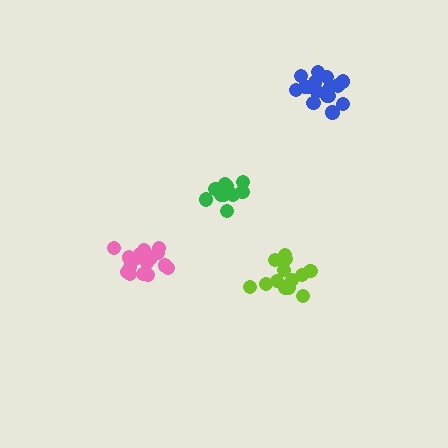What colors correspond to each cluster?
The clusters are colored: pink, green, blue, lime.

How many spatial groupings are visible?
There are 4 spatial groupings.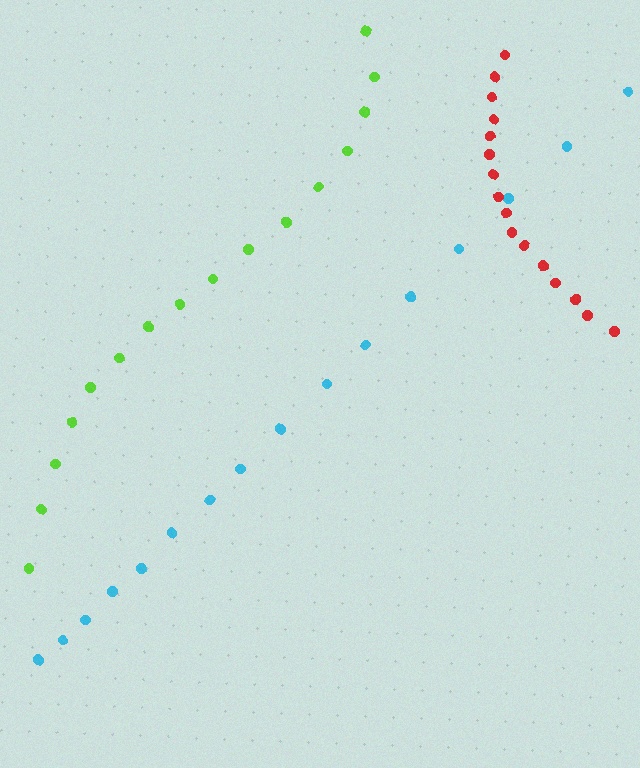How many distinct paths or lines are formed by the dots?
There are 3 distinct paths.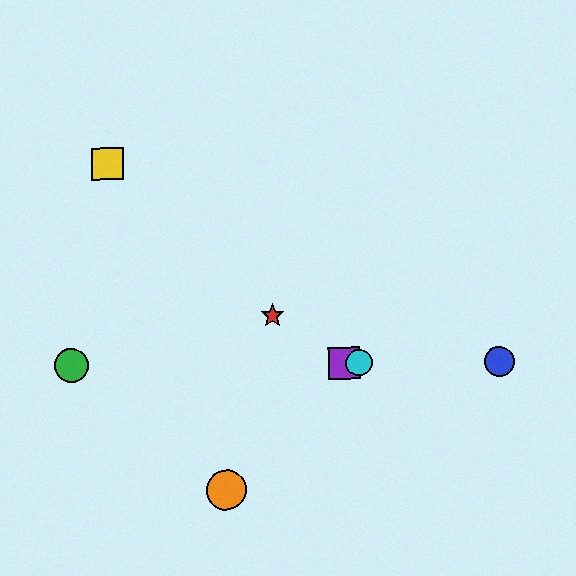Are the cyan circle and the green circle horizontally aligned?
Yes, both are at y≈363.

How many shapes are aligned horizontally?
4 shapes (the blue circle, the green circle, the purple square, the cyan circle) are aligned horizontally.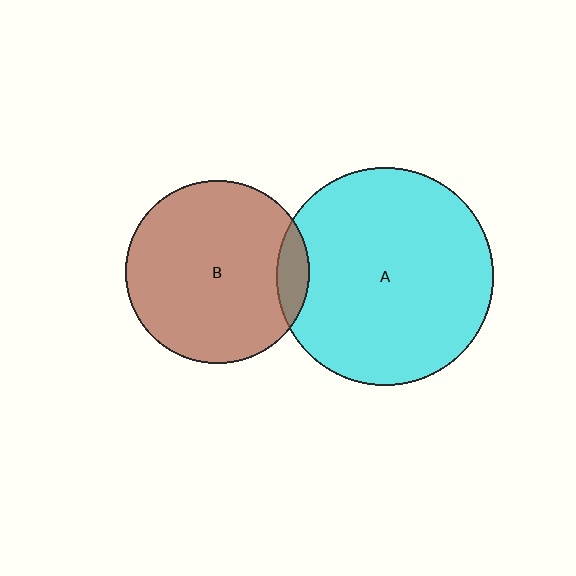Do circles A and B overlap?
Yes.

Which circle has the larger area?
Circle A (cyan).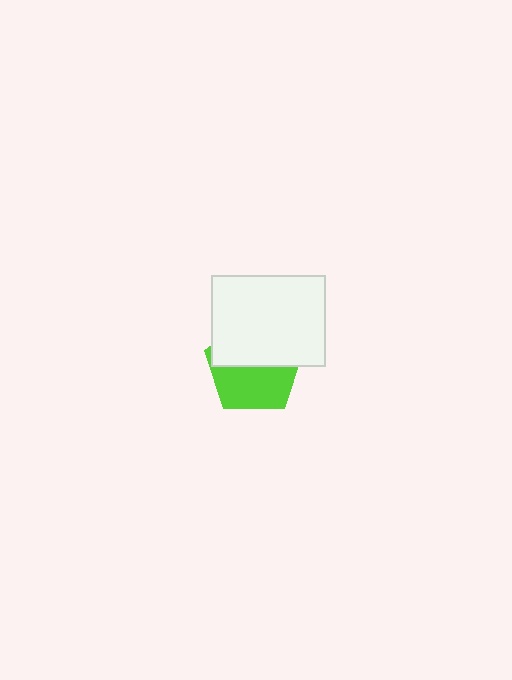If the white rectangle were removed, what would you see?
You would see the complete lime pentagon.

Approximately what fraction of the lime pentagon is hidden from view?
Roughly 51% of the lime pentagon is hidden behind the white rectangle.